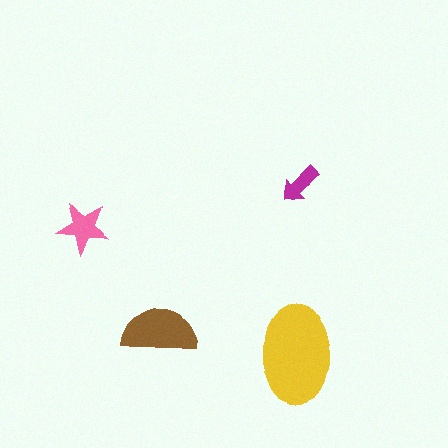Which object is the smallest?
The magenta arrow.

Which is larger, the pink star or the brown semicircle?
The brown semicircle.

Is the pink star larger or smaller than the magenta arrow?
Larger.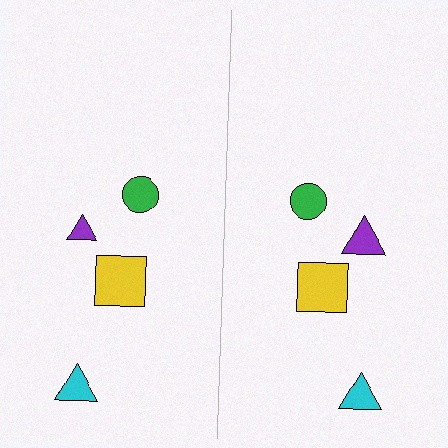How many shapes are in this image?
There are 8 shapes in this image.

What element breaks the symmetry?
The purple triangle on the right side has a different size than its mirror counterpart.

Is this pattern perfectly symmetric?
No, the pattern is not perfectly symmetric. The purple triangle on the right side has a different size than its mirror counterpart.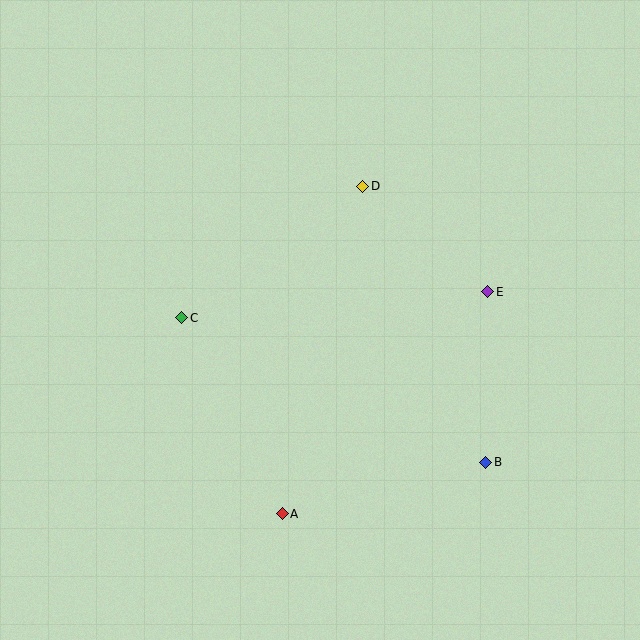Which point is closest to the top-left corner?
Point C is closest to the top-left corner.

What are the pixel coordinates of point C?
Point C is at (182, 318).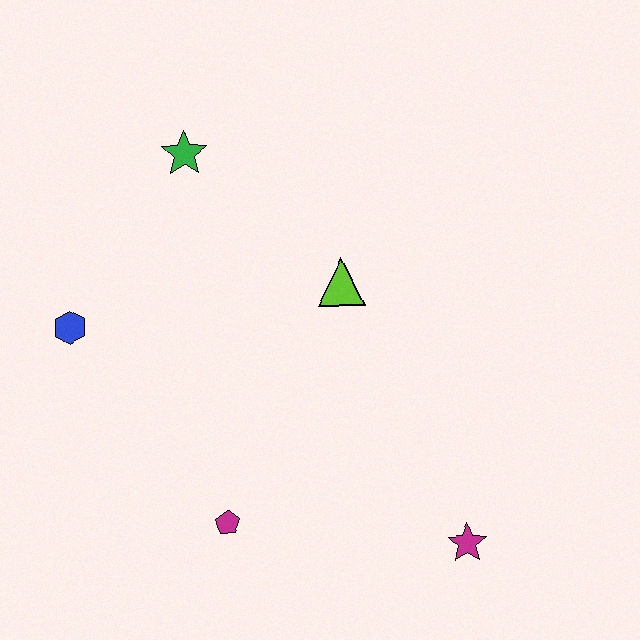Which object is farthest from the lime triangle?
The magenta star is farthest from the lime triangle.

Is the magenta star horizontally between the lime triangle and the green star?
No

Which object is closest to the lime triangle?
The green star is closest to the lime triangle.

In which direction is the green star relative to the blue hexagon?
The green star is above the blue hexagon.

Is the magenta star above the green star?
No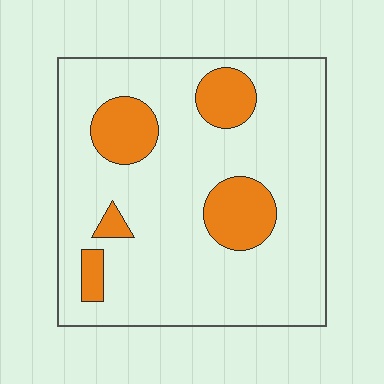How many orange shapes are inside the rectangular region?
5.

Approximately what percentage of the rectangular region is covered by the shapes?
Approximately 20%.